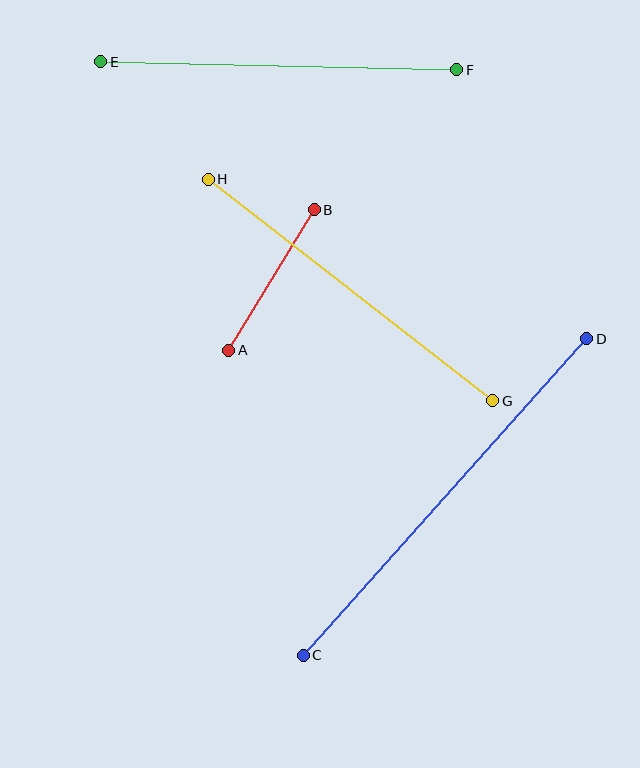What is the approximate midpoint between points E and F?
The midpoint is at approximately (279, 66) pixels.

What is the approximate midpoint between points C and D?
The midpoint is at approximately (445, 497) pixels.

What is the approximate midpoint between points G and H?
The midpoint is at approximately (350, 290) pixels.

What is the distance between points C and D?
The distance is approximately 425 pixels.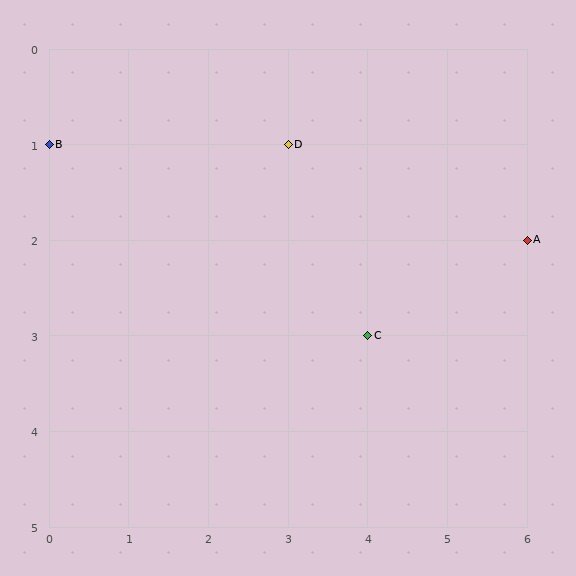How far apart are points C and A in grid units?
Points C and A are 2 columns and 1 row apart (about 2.2 grid units diagonally).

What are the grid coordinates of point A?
Point A is at grid coordinates (6, 2).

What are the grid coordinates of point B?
Point B is at grid coordinates (0, 1).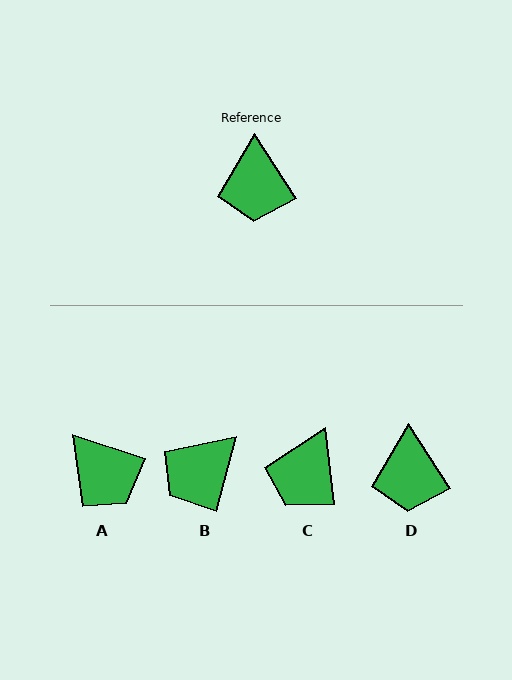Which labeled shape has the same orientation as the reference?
D.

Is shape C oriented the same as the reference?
No, it is off by about 27 degrees.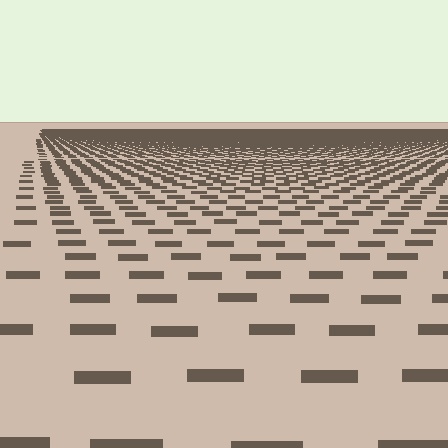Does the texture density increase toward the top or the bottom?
Density increases toward the top.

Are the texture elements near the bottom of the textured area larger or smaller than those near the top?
Larger. Near the bottom, elements are closer to the viewer and appear at a bigger on-screen size.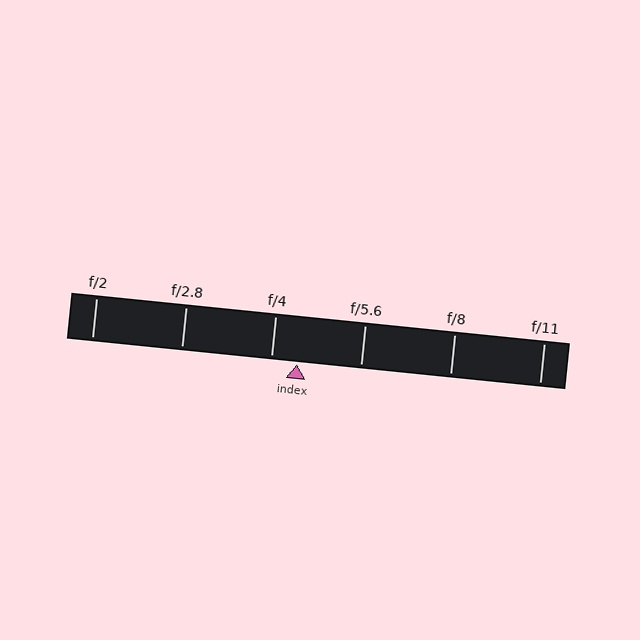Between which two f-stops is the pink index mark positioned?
The index mark is between f/4 and f/5.6.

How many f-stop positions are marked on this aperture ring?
There are 6 f-stop positions marked.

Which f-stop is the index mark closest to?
The index mark is closest to f/4.